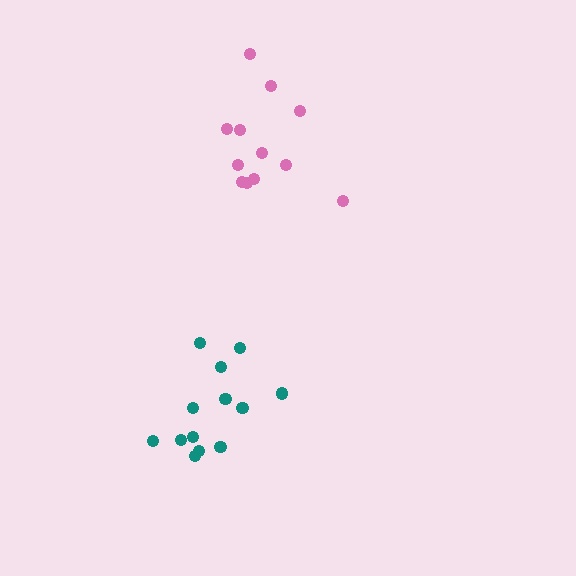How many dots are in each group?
Group 1: 12 dots, Group 2: 13 dots (25 total).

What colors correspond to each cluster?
The clusters are colored: pink, teal.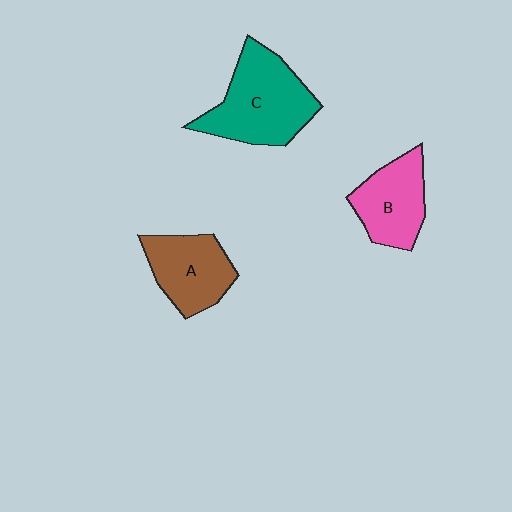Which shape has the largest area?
Shape C (teal).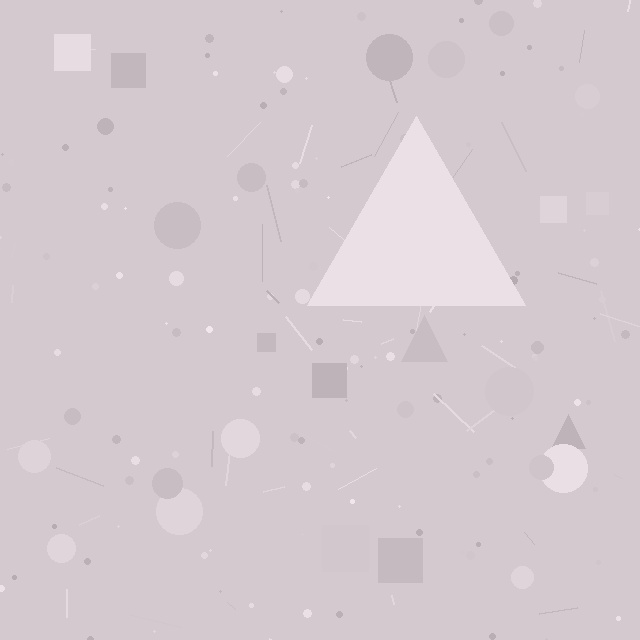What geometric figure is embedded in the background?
A triangle is embedded in the background.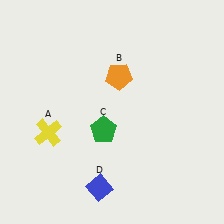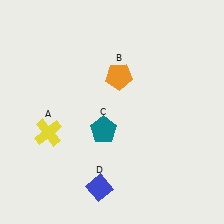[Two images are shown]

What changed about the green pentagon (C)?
In Image 1, C is green. In Image 2, it changed to teal.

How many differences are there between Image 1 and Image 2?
There is 1 difference between the two images.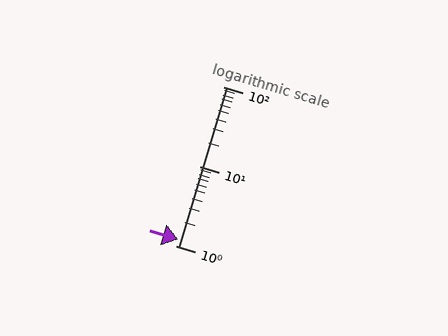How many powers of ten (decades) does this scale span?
The scale spans 2 decades, from 1 to 100.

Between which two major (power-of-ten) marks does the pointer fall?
The pointer is between 1 and 10.